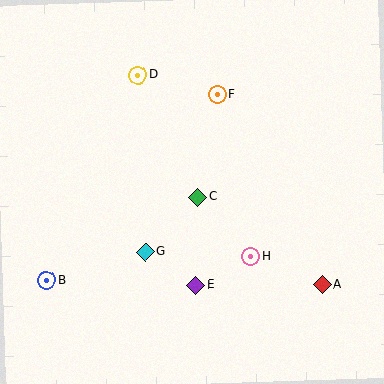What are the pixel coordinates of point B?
Point B is at (46, 281).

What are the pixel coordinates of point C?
Point C is at (198, 197).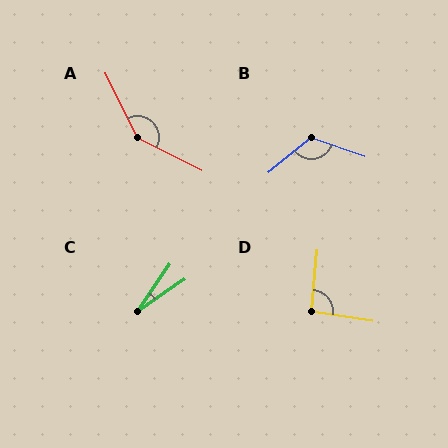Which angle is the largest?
A, at approximately 142 degrees.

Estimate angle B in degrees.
Approximately 121 degrees.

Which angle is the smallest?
C, at approximately 21 degrees.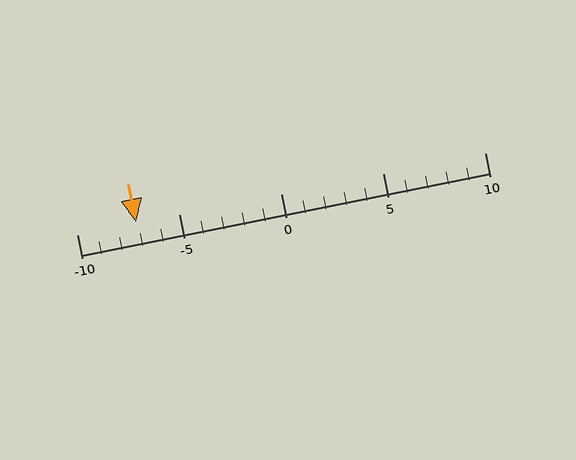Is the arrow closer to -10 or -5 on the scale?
The arrow is closer to -5.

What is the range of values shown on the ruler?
The ruler shows values from -10 to 10.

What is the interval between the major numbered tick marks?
The major tick marks are spaced 5 units apart.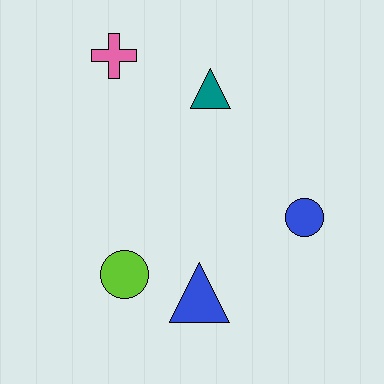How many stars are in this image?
There are no stars.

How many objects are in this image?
There are 5 objects.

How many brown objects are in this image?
There are no brown objects.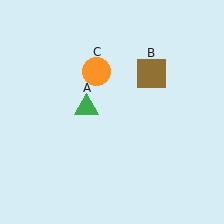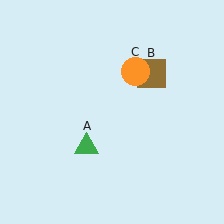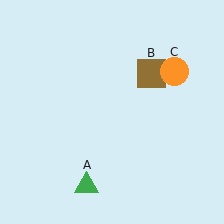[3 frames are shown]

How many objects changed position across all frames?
2 objects changed position: green triangle (object A), orange circle (object C).